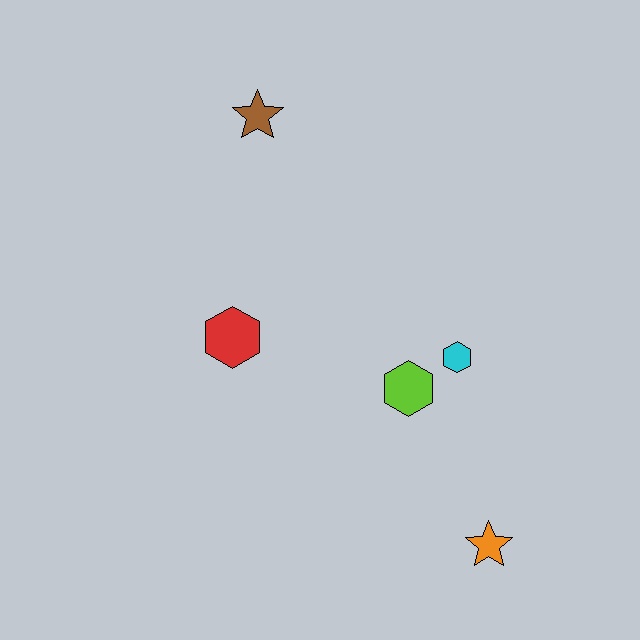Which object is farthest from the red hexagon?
The orange star is farthest from the red hexagon.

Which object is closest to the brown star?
The red hexagon is closest to the brown star.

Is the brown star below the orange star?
No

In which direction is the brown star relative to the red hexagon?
The brown star is above the red hexagon.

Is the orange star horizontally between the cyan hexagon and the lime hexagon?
No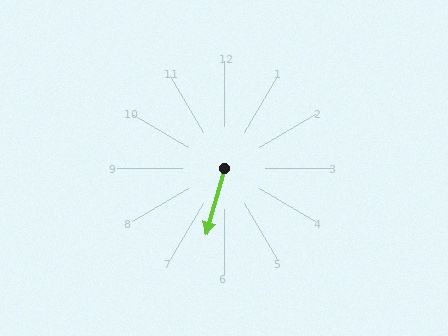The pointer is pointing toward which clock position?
Roughly 7 o'clock.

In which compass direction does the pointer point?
South.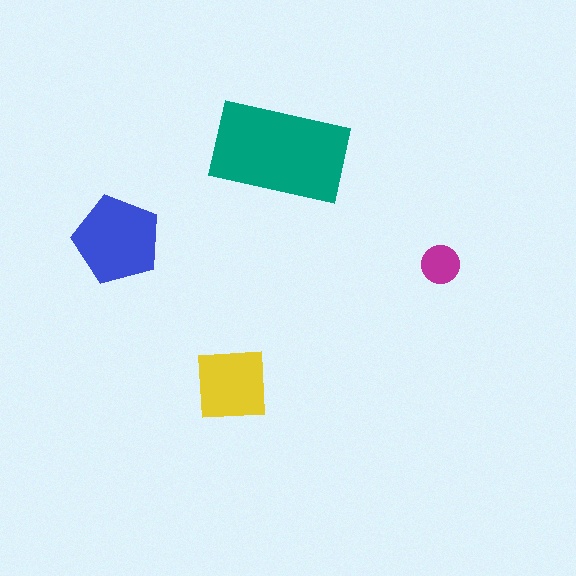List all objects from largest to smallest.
The teal rectangle, the blue pentagon, the yellow square, the magenta circle.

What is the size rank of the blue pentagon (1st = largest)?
2nd.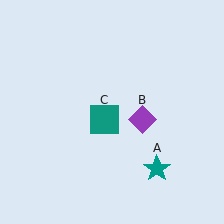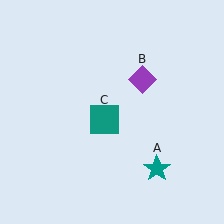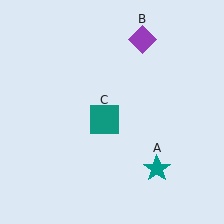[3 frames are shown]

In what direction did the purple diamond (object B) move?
The purple diamond (object B) moved up.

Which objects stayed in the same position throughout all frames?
Teal star (object A) and teal square (object C) remained stationary.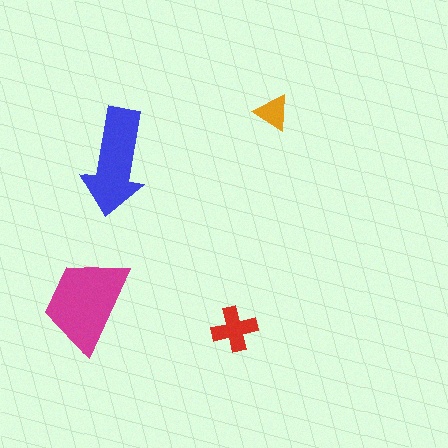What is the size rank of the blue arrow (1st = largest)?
2nd.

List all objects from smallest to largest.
The orange triangle, the red cross, the blue arrow, the magenta trapezoid.